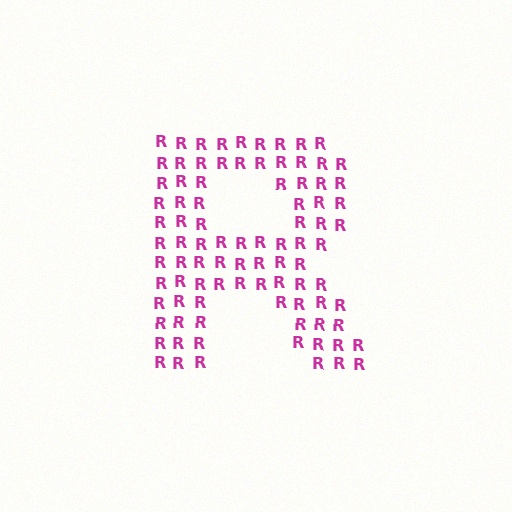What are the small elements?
The small elements are letter R's.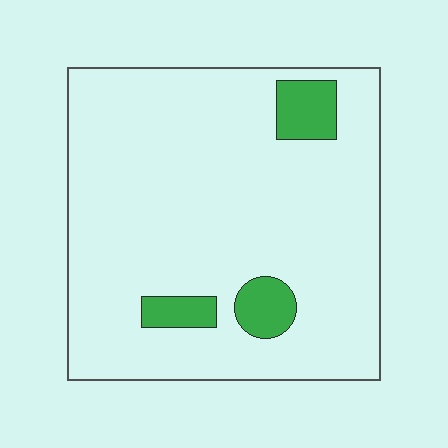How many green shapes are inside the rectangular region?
3.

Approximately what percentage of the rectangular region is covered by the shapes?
Approximately 10%.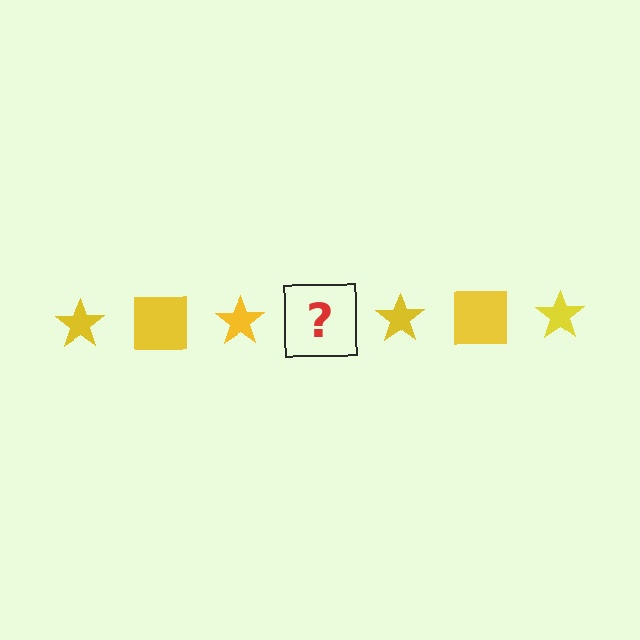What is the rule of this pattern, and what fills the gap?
The rule is that the pattern cycles through star, square shapes in yellow. The gap should be filled with a yellow square.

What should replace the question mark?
The question mark should be replaced with a yellow square.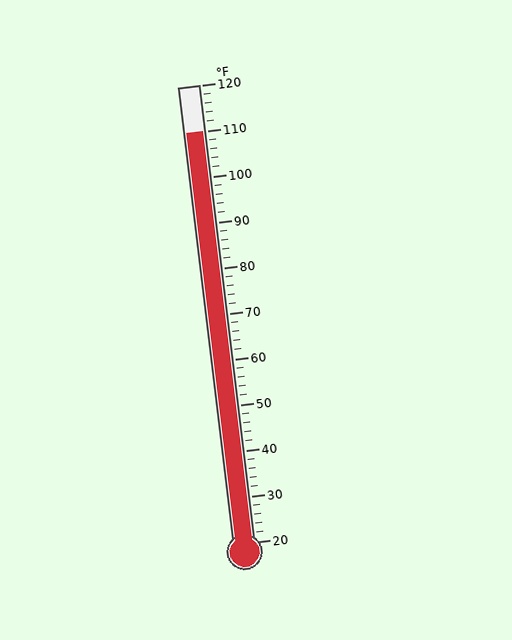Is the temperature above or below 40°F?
The temperature is above 40°F.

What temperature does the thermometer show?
The thermometer shows approximately 110°F.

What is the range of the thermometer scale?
The thermometer scale ranges from 20°F to 120°F.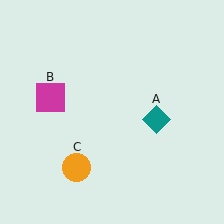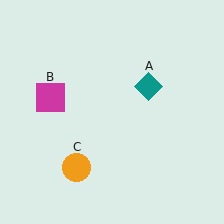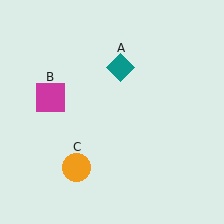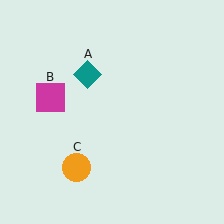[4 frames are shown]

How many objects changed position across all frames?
1 object changed position: teal diamond (object A).